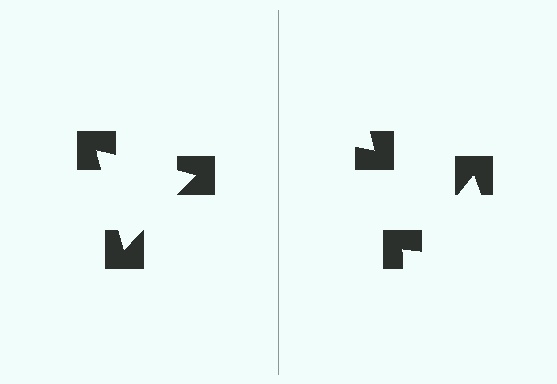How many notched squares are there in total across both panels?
6 — 3 on each side.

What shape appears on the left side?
An illusory triangle.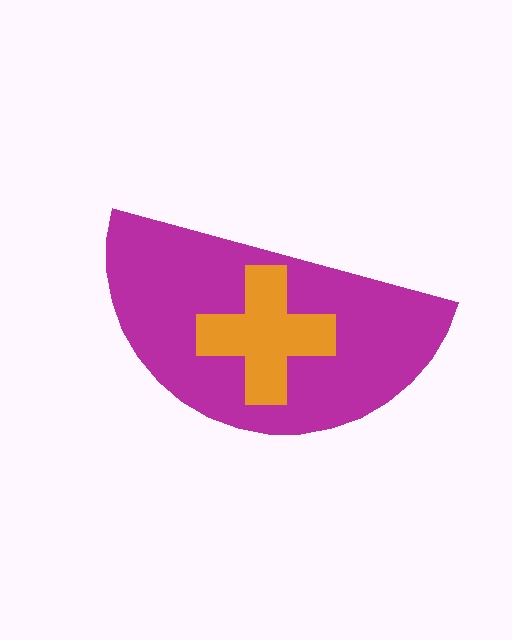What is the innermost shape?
The orange cross.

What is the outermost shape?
The magenta semicircle.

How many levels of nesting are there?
2.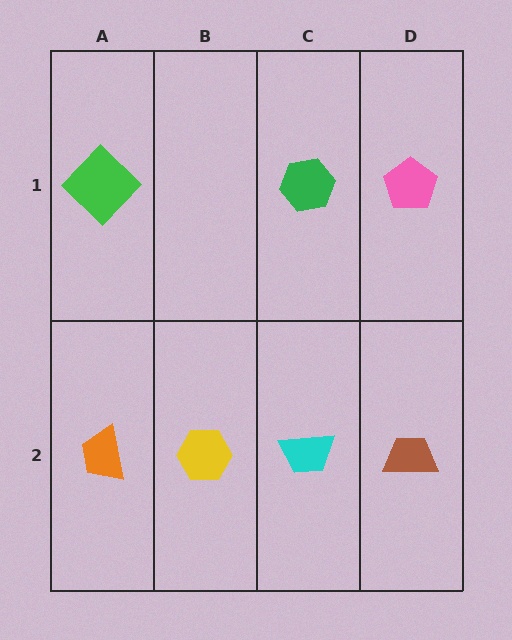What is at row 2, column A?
An orange trapezoid.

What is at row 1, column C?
A green hexagon.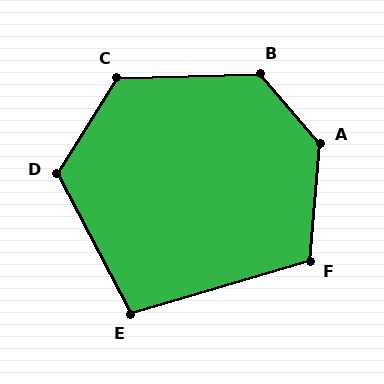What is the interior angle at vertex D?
Approximately 120 degrees (obtuse).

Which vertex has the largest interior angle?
A, at approximately 135 degrees.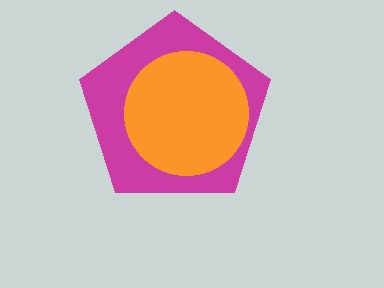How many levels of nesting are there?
2.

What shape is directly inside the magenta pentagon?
The orange circle.